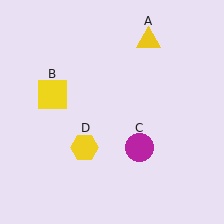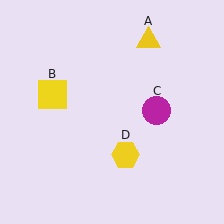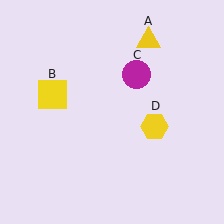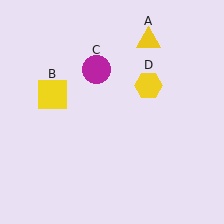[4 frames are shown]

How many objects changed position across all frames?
2 objects changed position: magenta circle (object C), yellow hexagon (object D).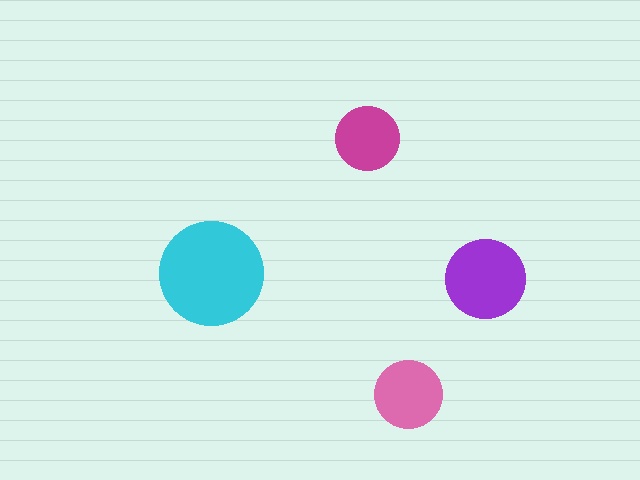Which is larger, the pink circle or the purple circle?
The purple one.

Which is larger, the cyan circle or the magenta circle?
The cyan one.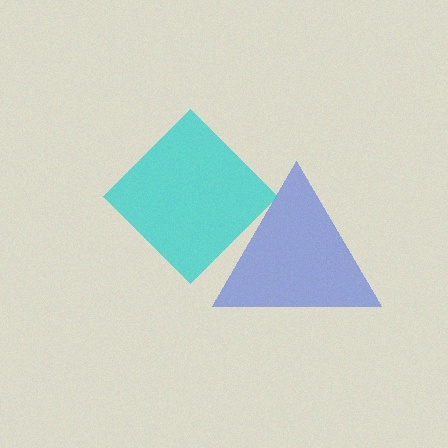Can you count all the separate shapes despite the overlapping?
Yes, there are 2 separate shapes.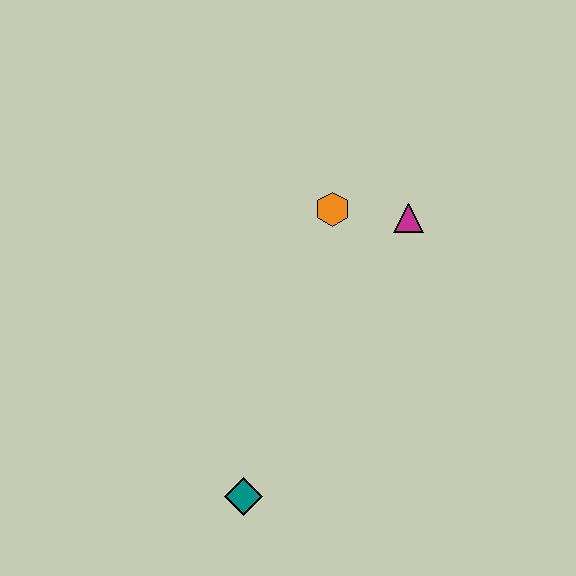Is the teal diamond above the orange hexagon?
No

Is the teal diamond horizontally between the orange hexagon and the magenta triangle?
No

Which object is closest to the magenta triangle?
The orange hexagon is closest to the magenta triangle.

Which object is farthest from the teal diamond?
The magenta triangle is farthest from the teal diamond.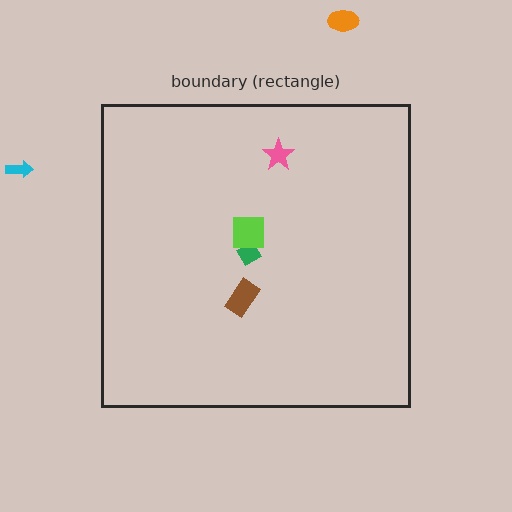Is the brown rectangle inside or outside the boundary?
Inside.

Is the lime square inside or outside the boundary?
Inside.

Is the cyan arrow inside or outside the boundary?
Outside.